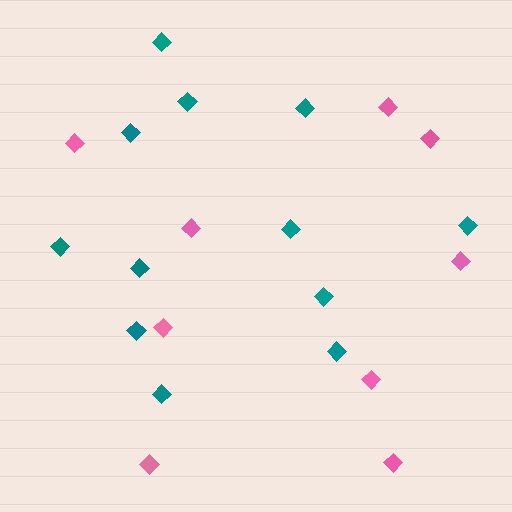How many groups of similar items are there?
There are 2 groups: one group of teal diamonds (12) and one group of pink diamonds (9).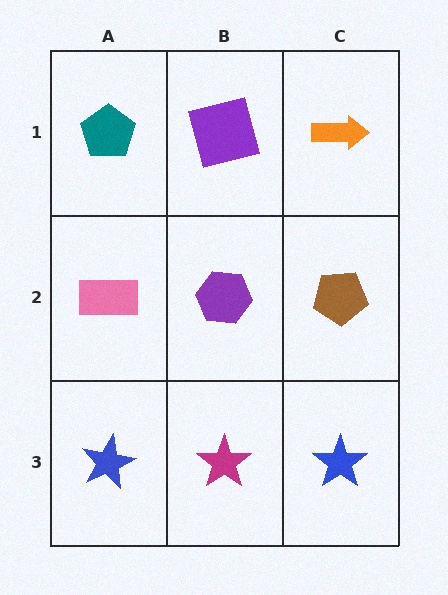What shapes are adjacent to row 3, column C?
A brown pentagon (row 2, column C), a magenta star (row 3, column B).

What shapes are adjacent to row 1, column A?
A pink rectangle (row 2, column A), a purple square (row 1, column B).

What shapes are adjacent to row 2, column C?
An orange arrow (row 1, column C), a blue star (row 3, column C), a purple hexagon (row 2, column B).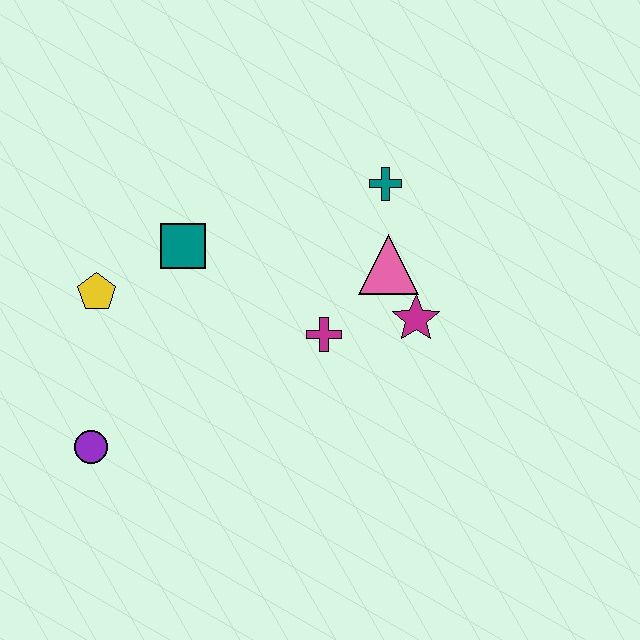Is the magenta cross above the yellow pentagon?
No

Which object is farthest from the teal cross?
The purple circle is farthest from the teal cross.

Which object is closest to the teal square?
The yellow pentagon is closest to the teal square.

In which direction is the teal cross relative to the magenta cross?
The teal cross is above the magenta cross.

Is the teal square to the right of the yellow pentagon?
Yes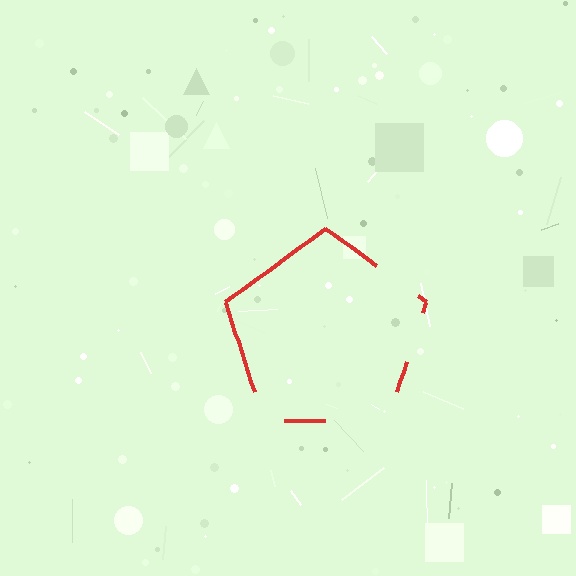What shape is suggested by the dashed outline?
The dashed outline suggests a pentagon.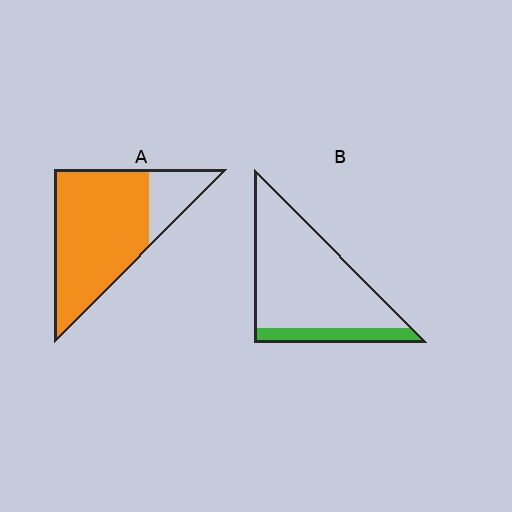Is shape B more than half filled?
No.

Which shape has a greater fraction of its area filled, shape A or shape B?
Shape A.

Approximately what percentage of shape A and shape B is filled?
A is approximately 80% and B is approximately 15%.